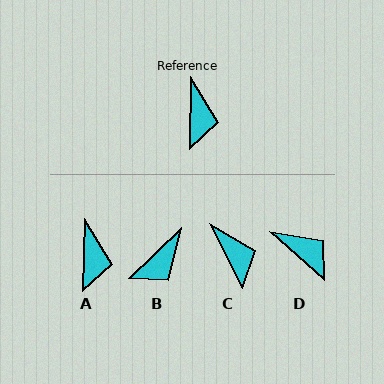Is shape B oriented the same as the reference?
No, it is off by about 45 degrees.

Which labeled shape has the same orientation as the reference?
A.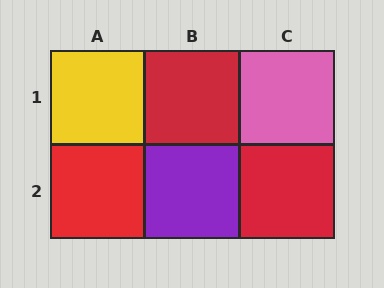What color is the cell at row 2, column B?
Purple.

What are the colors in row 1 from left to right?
Yellow, red, pink.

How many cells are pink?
1 cell is pink.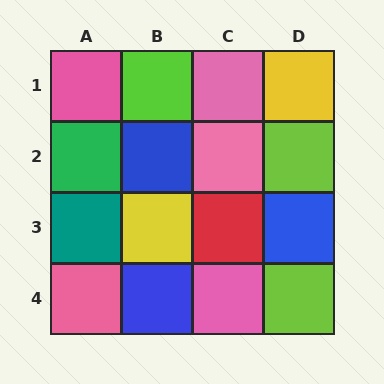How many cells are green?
1 cell is green.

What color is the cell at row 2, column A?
Green.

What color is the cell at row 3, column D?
Blue.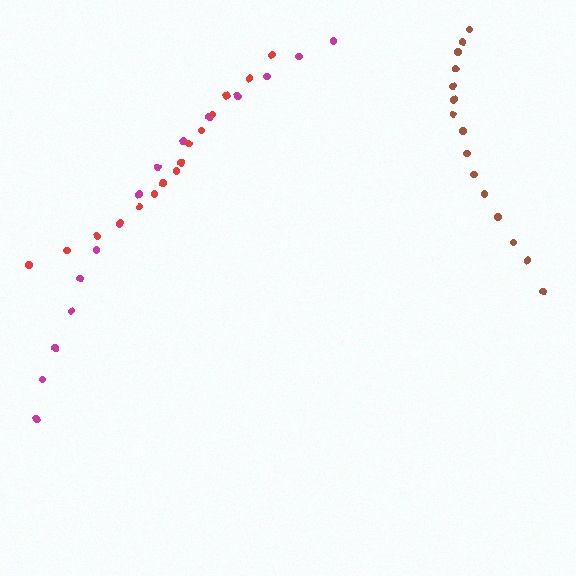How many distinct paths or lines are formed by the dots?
There are 3 distinct paths.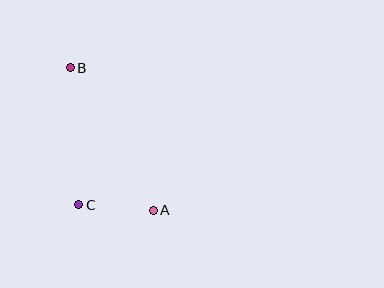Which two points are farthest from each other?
Points A and B are farthest from each other.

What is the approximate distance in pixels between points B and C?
The distance between B and C is approximately 137 pixels.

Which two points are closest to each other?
Points A and C are closest to each other.